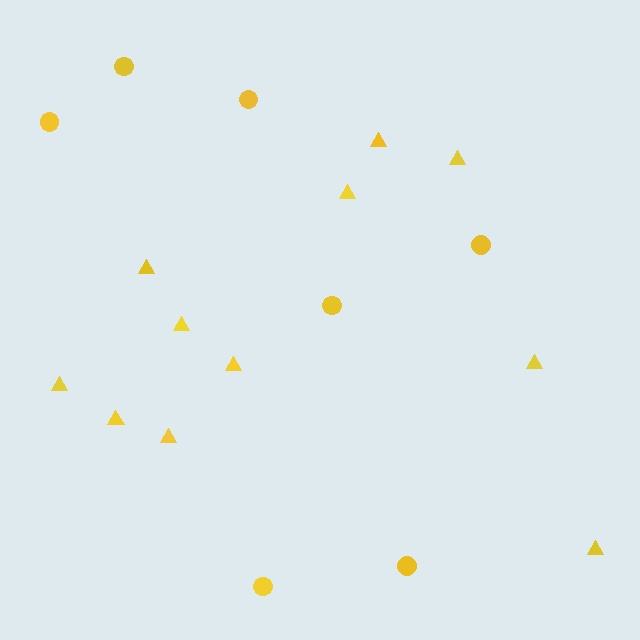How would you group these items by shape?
There are 2 groups: one group of triangles (11) and one group of circles (7).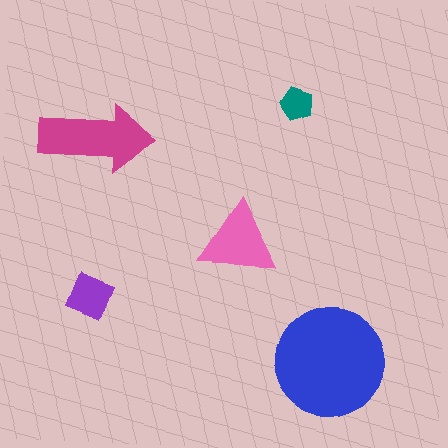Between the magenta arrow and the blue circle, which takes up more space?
The blue circle.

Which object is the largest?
The blue circle.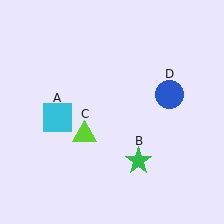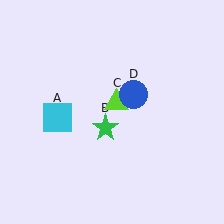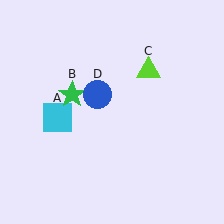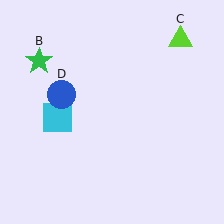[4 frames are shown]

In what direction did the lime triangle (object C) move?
The lime triangle (object C) moved up and to the right.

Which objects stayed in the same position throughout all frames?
Cyan square (object A) remained stationary.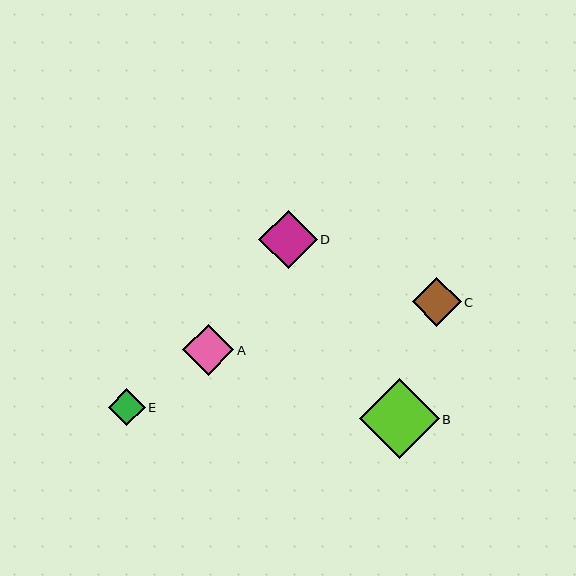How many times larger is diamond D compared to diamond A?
Diamond D is approximately 1.2 times the size of diamond A.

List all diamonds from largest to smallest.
From largest to smallest: B, D, A, C, E.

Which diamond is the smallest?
Diamond E is the smallest with a size of approximately 37 pixels.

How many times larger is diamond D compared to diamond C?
Diamond D is approximately 1.2 times the size of diamond C.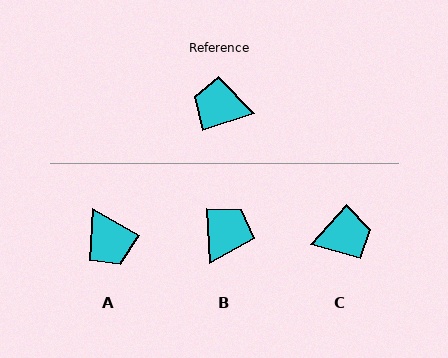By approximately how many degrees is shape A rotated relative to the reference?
Approximately 133 degrees counter-clockwise.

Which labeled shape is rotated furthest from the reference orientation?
C, about 149 degrees away.